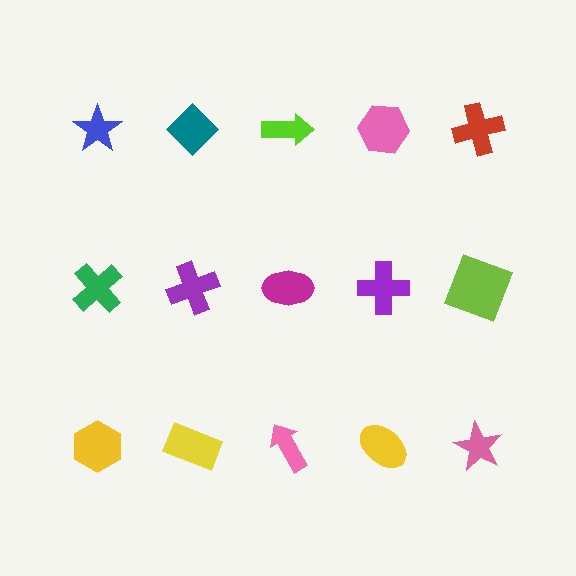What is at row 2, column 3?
A magenta ellipse.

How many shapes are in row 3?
5 shapes.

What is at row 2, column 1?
A green cross.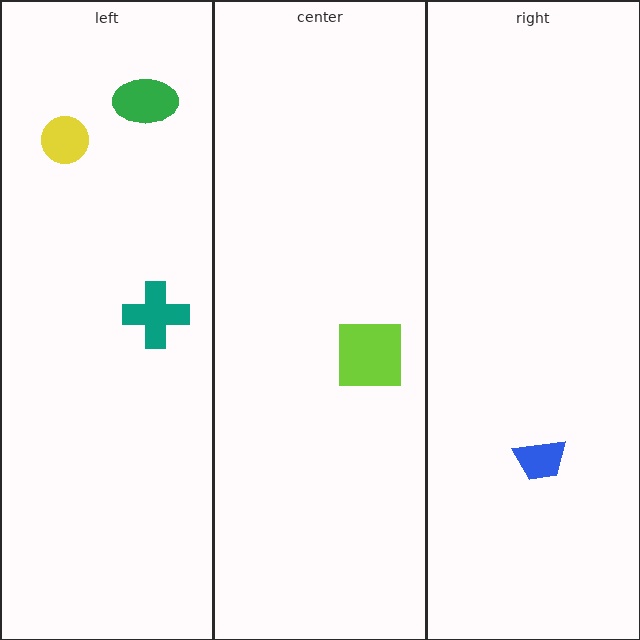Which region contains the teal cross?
The left region.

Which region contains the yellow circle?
The left region.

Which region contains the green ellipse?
The left region.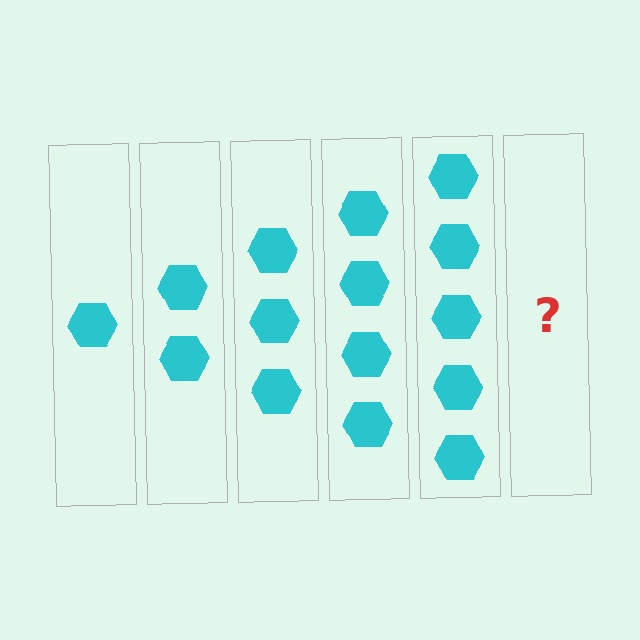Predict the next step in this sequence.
The next step is 6 hexagons.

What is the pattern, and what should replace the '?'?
The pattern is that each step adds one more hexagon. The '?' should be 6 hexagons.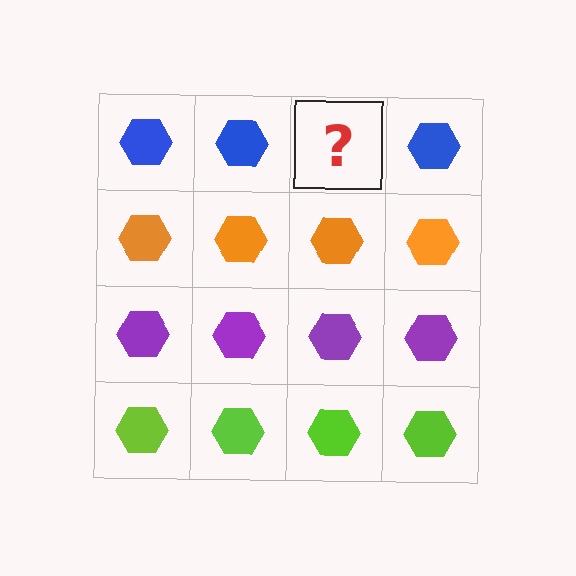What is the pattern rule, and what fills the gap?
The rule is that each row has a consistent color. The gap should be filled with a blue hexagon.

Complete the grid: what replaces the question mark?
The question mark should be replaced with a blue hexagon.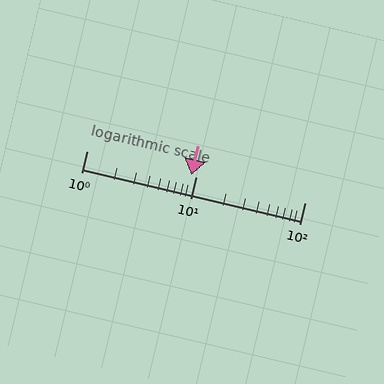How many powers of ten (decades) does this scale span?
The scale spans 2 decades, from 1 to 100.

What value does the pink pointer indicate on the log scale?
The pointer indicates approximately 9.2.